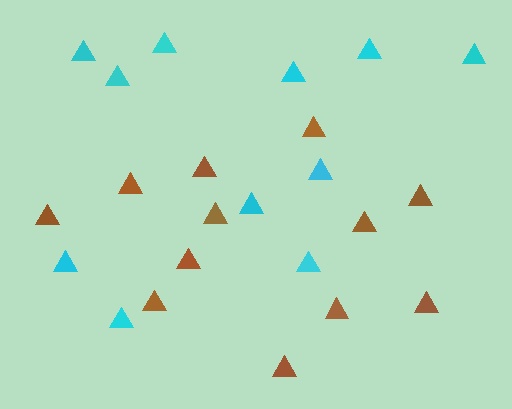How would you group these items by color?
There are 2 groups: one group of brown triangles (12) and one group of cyan triangles (11).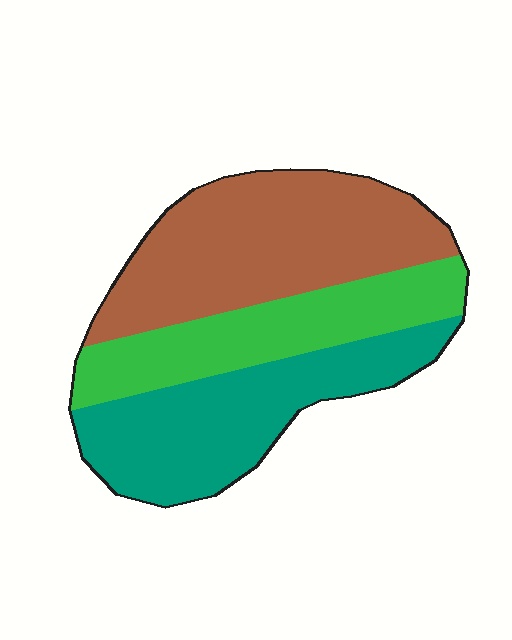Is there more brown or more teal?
Brown.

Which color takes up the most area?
Brown, at roughly 40%.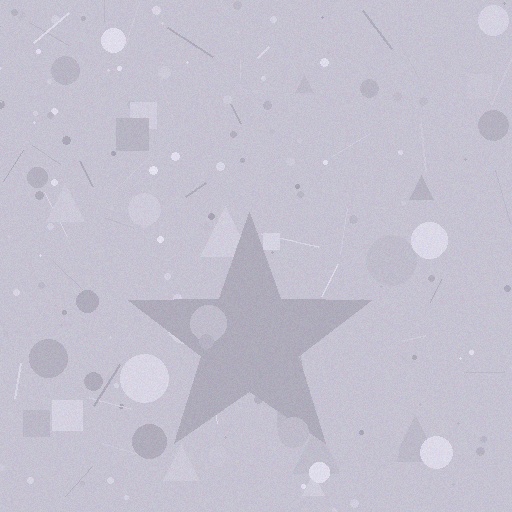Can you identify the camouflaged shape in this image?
The camouflaged shape is a star.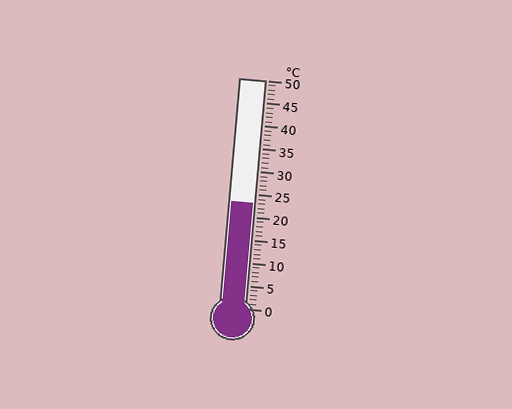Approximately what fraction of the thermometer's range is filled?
The thermometer is filled to approximately 45% of its range.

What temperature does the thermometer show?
The thermometer shows approximately 23°C.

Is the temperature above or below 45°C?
The temperature is below 45°C.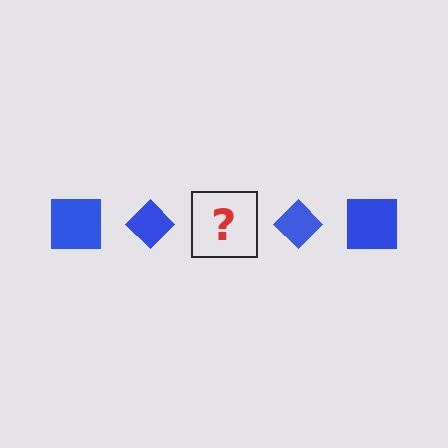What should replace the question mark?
The question mark should be replaced with a blue square.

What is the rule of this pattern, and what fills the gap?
The rule is that the pattern cycles through square, diamond shapes in blue. The gap should be filled with a blue square.